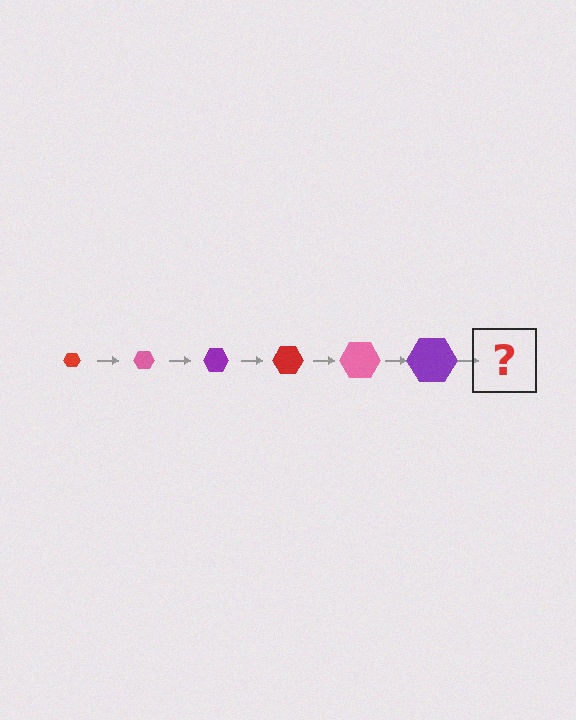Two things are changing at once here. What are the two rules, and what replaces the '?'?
The two rules are that the hexagon grows larger each step and the color cycles through red, pink, and purple. The '?' should be a red hexagon, larger than the previous one.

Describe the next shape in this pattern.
It should be a red hexagon, larger than the previous one.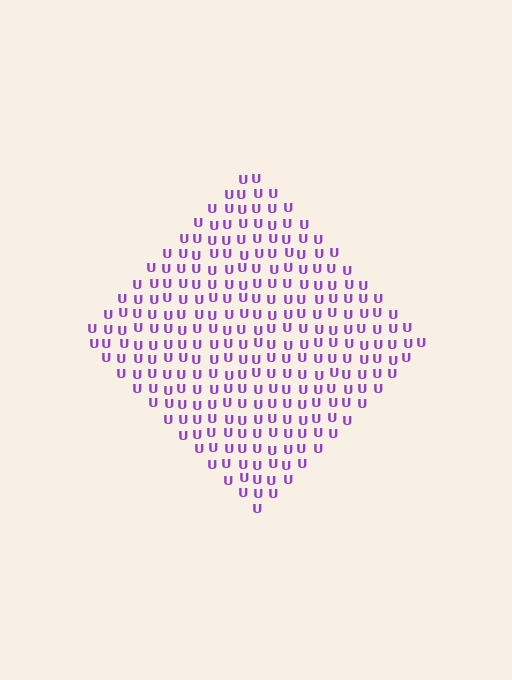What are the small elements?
The small elements are letter U's.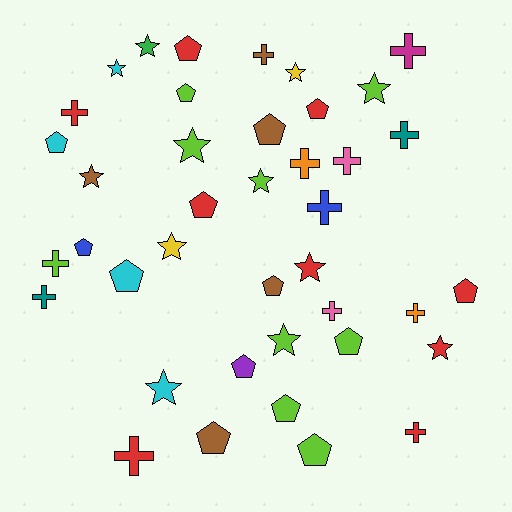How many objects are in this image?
There are 40 objects.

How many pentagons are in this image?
There are 15 pentagons.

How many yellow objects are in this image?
There are 2 yellow objects.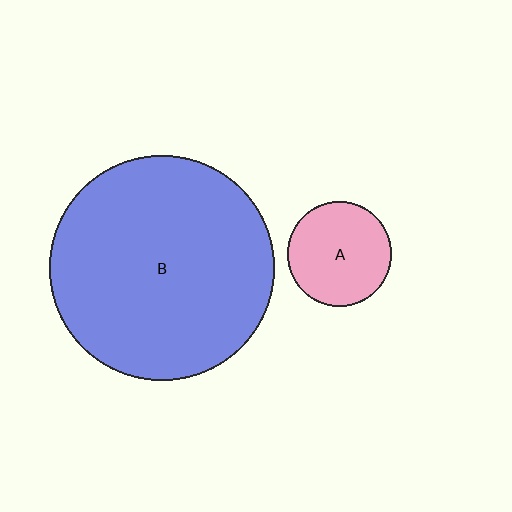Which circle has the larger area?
Circle B (blue).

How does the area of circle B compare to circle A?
Approximately 4.6 times.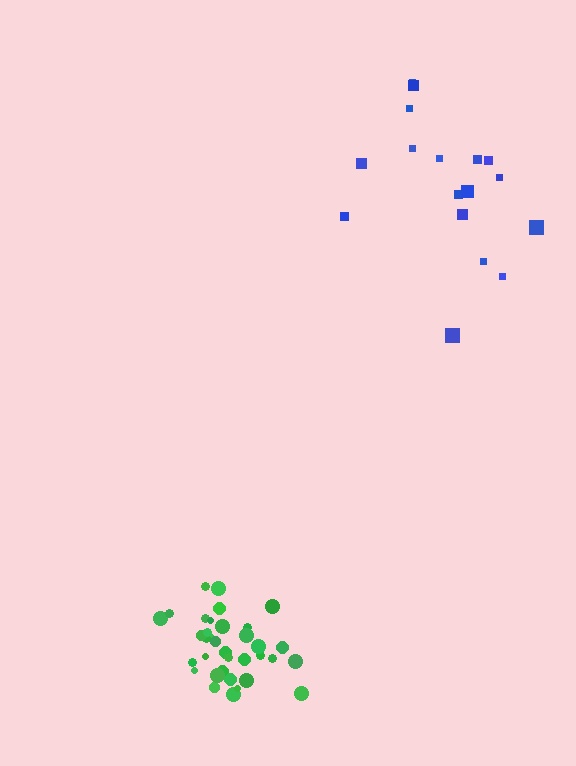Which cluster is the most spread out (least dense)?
Blue.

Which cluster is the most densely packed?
Green.